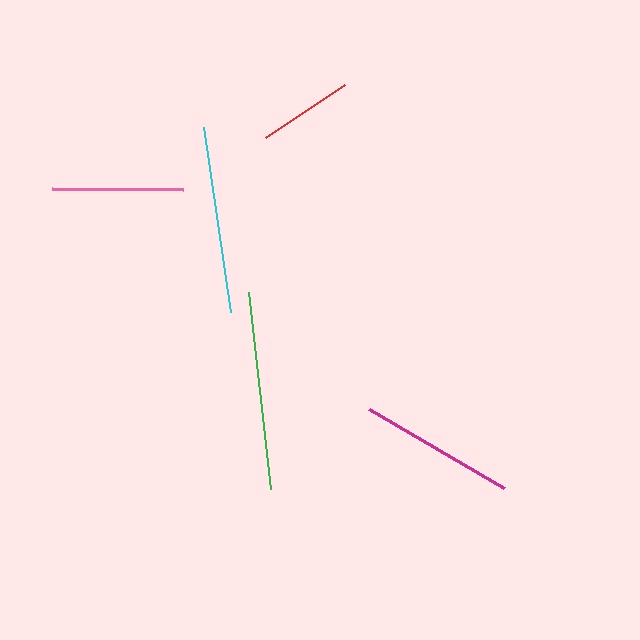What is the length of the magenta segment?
The magenta segment is approximately 157 pixels long.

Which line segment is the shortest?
The red line is the shortest at approximately 95 pixels.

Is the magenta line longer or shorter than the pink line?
The magenta line is longer than the pink line.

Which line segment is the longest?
The green line is the longest at approximately 197 pixels.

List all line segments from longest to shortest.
From longest to shortest: green, cyan, magenta, pink, red.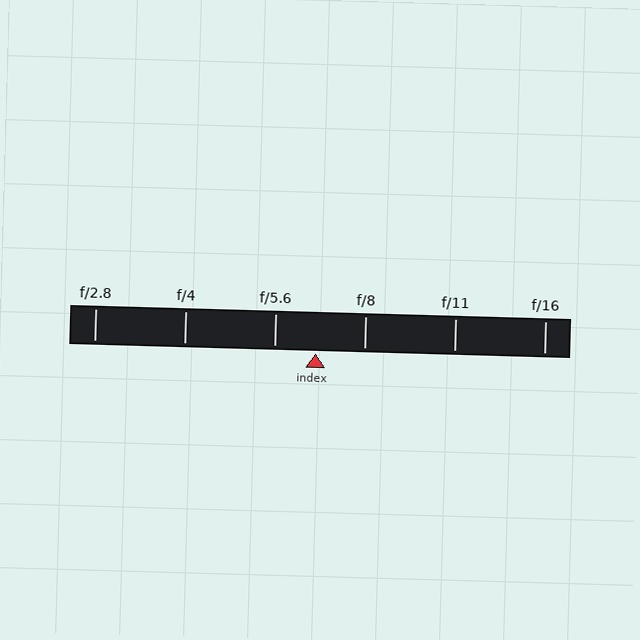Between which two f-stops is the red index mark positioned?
The index mark is between f/5.6 and f/8.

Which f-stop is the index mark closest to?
The index mark is closest to f/5.6.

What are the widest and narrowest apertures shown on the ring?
The widest aperture shown is f/2.8 and the narrowest is f/16.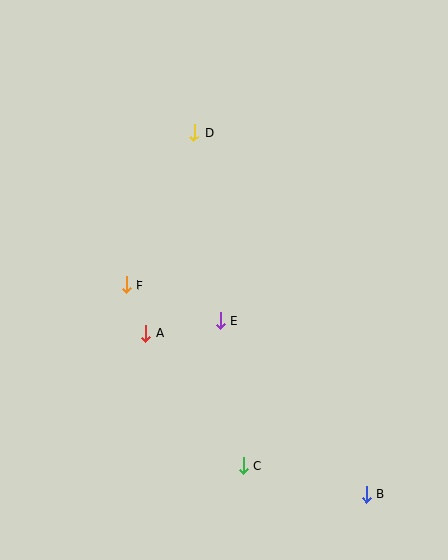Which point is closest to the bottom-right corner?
Point B is closest to the bottom-right corner.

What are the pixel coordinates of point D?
Point D is at (194, 132).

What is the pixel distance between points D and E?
The distance between D and E is 190 pixels.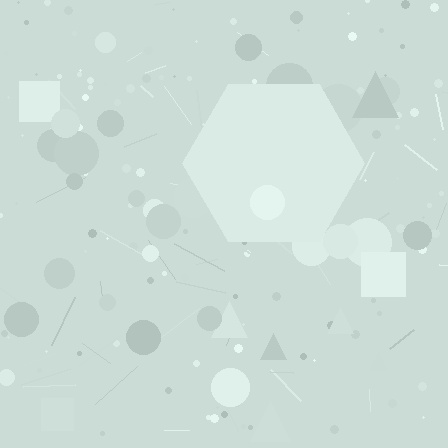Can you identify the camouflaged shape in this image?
The camouflaged shape is a hexagon.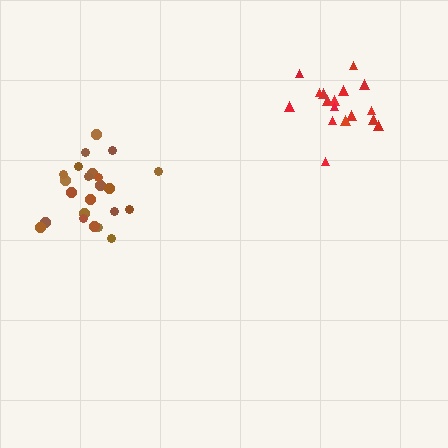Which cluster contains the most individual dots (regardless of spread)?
Brown (23).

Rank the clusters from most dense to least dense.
brown, red.